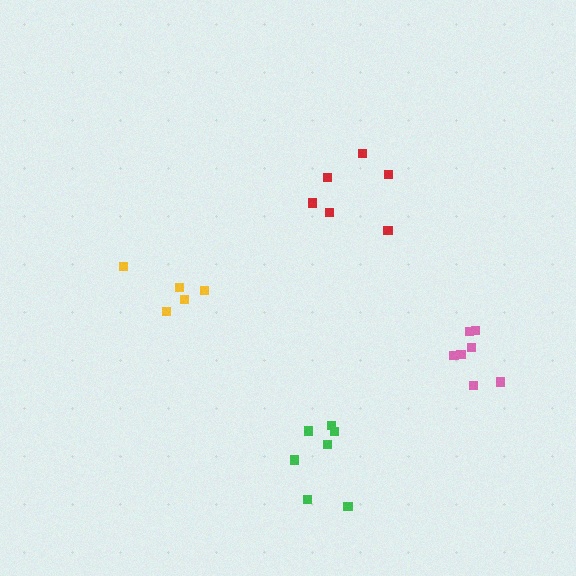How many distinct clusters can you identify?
There are 4 distinct clusters.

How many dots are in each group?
Group 1: 5 dots, Group 2: 6 dots, Group 3: 7 dots, Group 4: 7 dots (25 total).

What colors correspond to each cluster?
The clusters are colored: yellow, red, pink, green.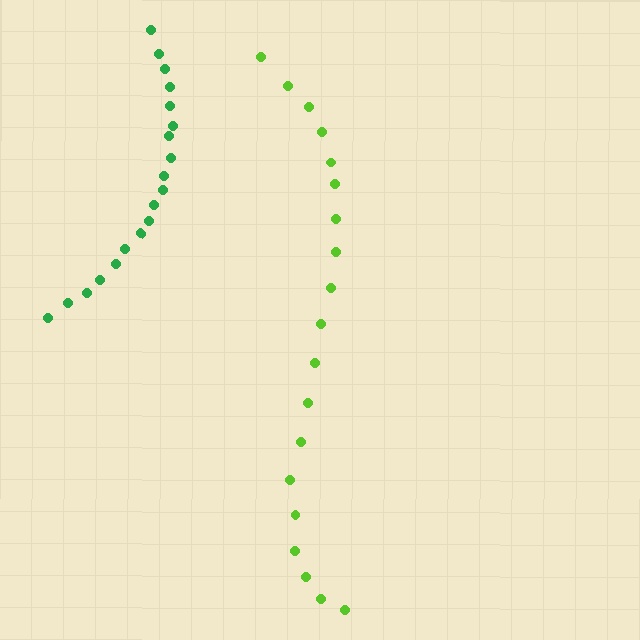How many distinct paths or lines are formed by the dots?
There are 2 distinct paths.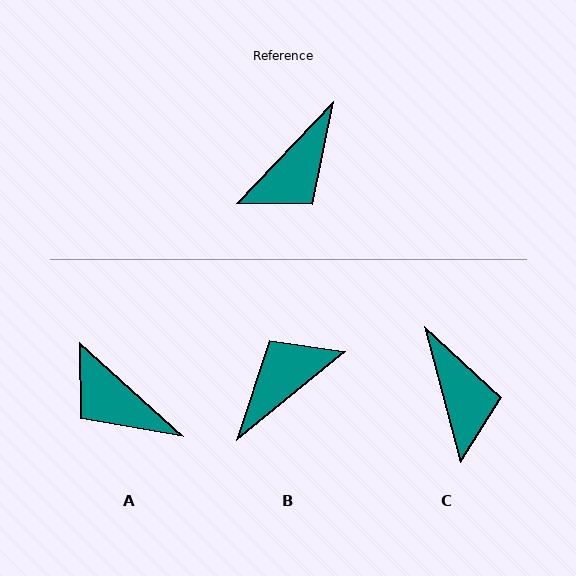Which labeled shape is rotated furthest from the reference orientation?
B, about 173 degrees away.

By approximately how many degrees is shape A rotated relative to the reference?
Approximately 88 degrees clockwise.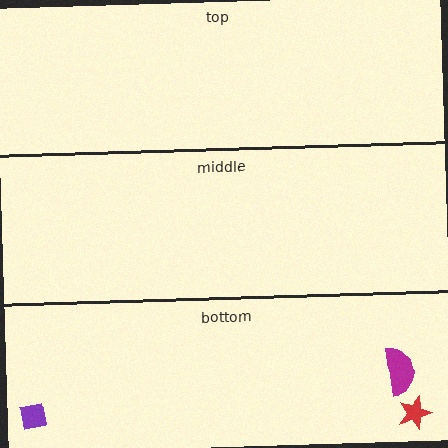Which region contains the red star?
The bottom region.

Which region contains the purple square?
The bottom region.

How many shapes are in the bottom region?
3.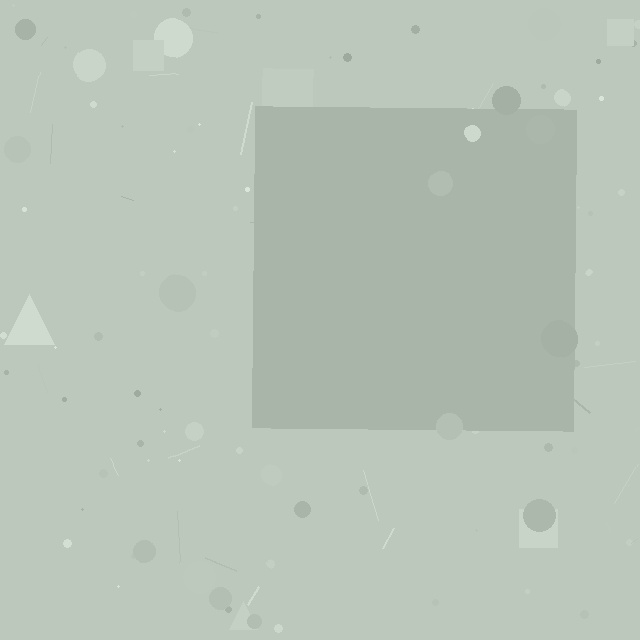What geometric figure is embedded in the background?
A square is embedded in the background.